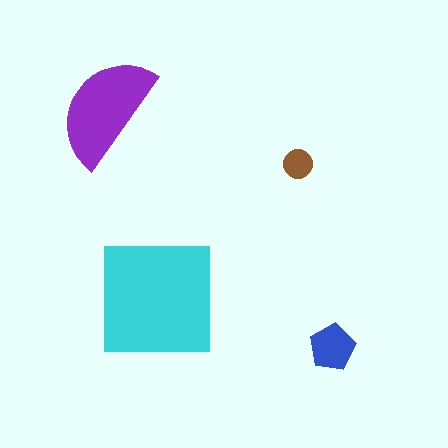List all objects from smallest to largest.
The brown circle, the blue pentagon, the purple semicircle, the cyan square.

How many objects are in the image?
There are 4 objects in the image.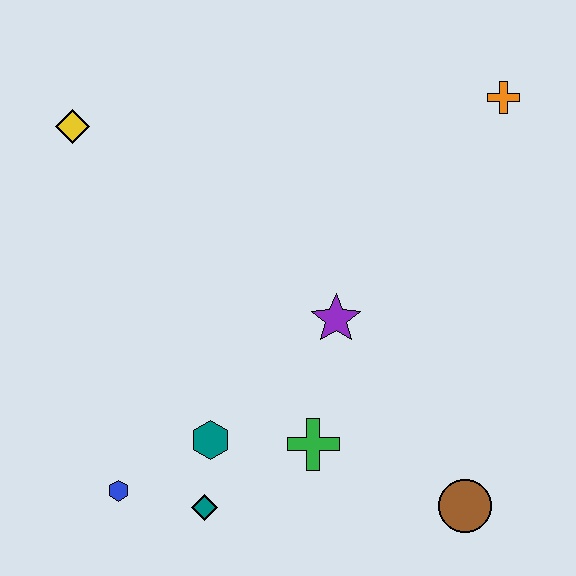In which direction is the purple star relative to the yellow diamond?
The purple star is to the right of the yellow diamond.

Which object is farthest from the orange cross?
The blue hexagon is farthest from the orange cross.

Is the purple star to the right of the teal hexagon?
Yes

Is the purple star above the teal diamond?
Yes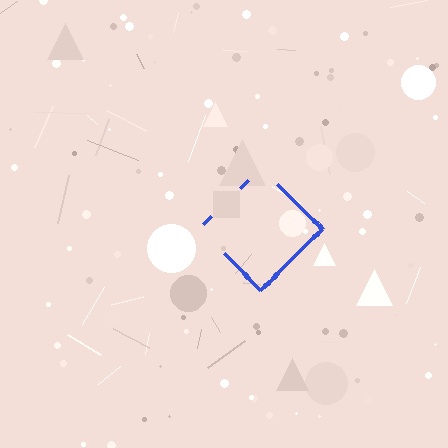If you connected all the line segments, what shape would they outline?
They would outline a diamond.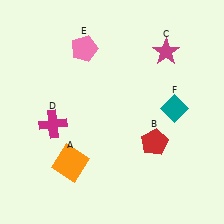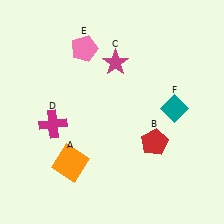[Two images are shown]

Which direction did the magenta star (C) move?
The magenta star (C) moved left.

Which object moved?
The magenta star (C) moved left.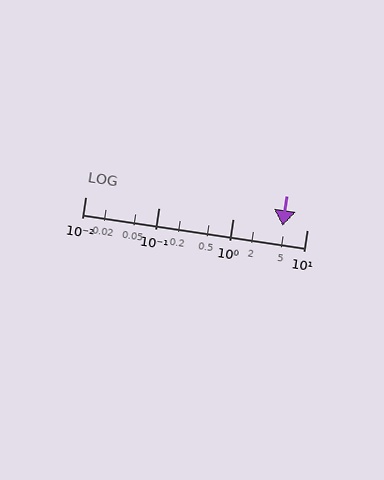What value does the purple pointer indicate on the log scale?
The pointer indicates approximately 4.7.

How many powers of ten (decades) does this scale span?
The scale spans 3 decades, from 0.01 to 10.